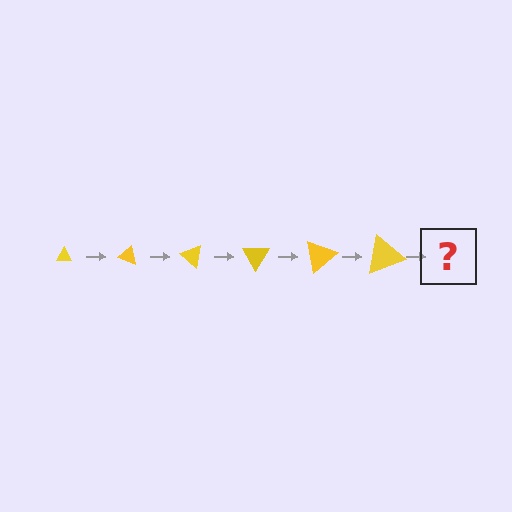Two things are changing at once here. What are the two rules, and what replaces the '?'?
The two rules are that the triangle grows larger each step and it rotates 20 degrees each step. The '?' should be a triangle, larger than the previous one and rotated 120 degrees from the start.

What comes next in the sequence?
The next element should be a triangle, larger than the previous one and rotated 120 degrees from the start.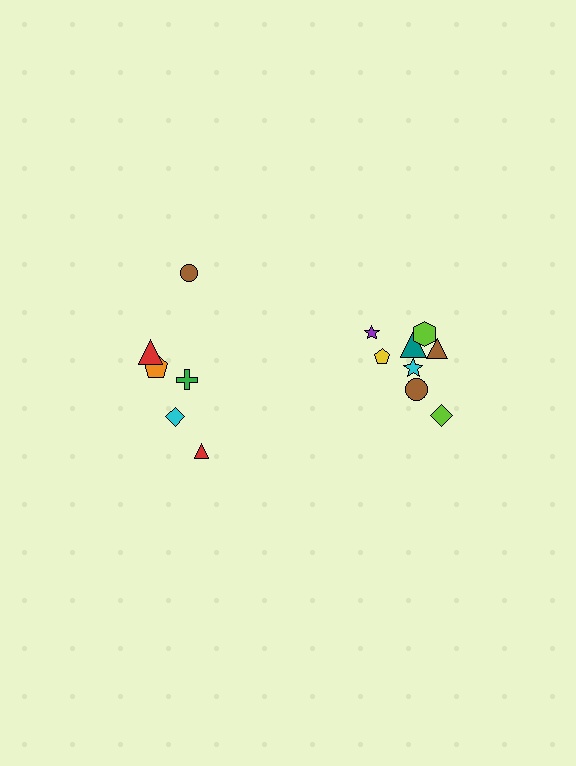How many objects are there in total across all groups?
There are 14 objects.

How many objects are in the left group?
There are 6 objects.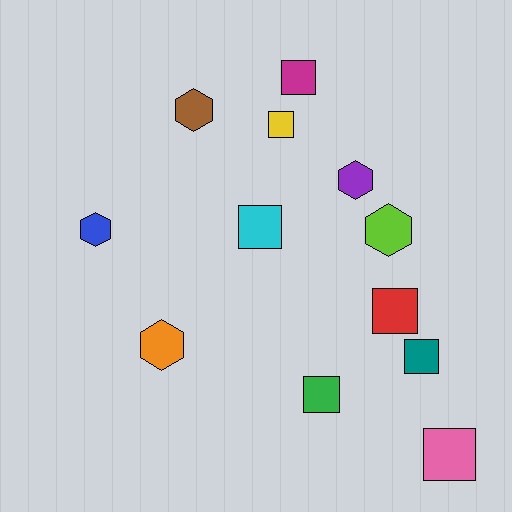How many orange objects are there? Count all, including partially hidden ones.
There is 1 orange object.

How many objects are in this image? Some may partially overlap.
There are 12 objects.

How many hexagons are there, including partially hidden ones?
There are 5 hexagons.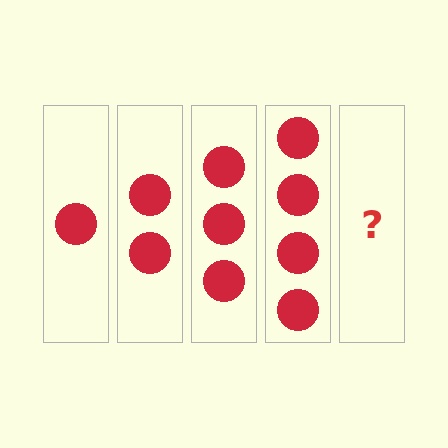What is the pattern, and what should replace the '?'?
The pattern is that each step adds one more circle. The '?' should be 5 circles.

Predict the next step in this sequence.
The next step is 5 circles.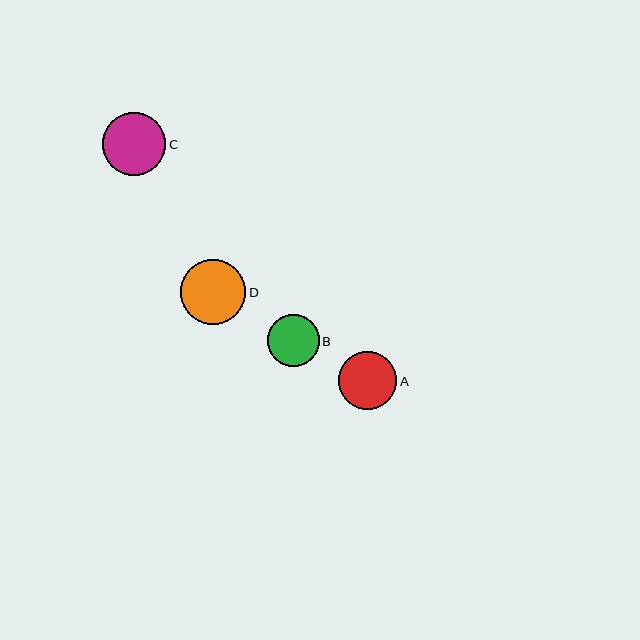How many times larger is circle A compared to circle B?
Circle A is approximately 1.1 times the size of circle B.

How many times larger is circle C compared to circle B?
Circle C is approximately 1.2 times the size of circle B.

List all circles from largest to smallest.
From largest to smallest: D, C, A, B.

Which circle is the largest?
Circle D is the largest with a size of approximately 65 pixels.